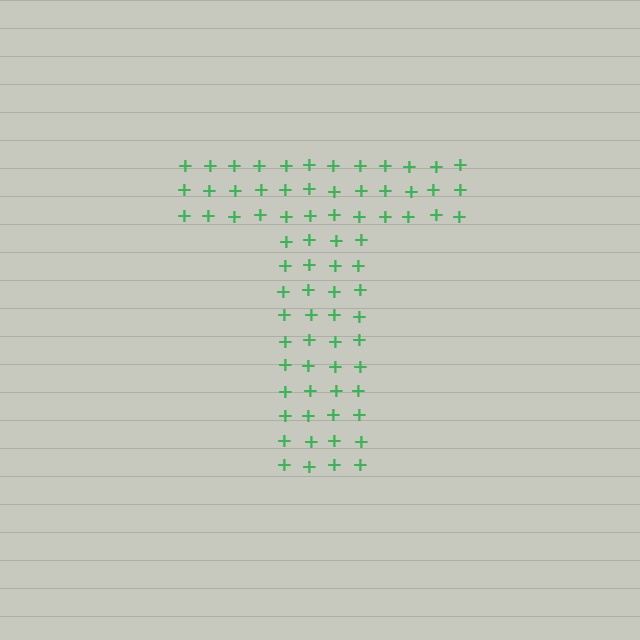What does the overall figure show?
The overall figure shows the letter T.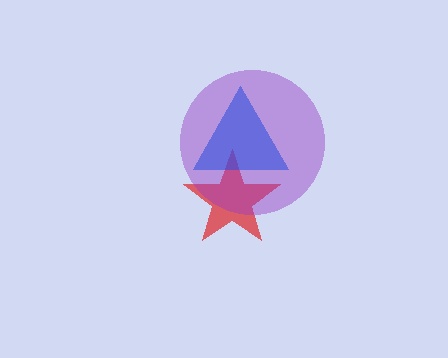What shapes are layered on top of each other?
The layered shapes are: a red star, a purple circle, a blue triangle.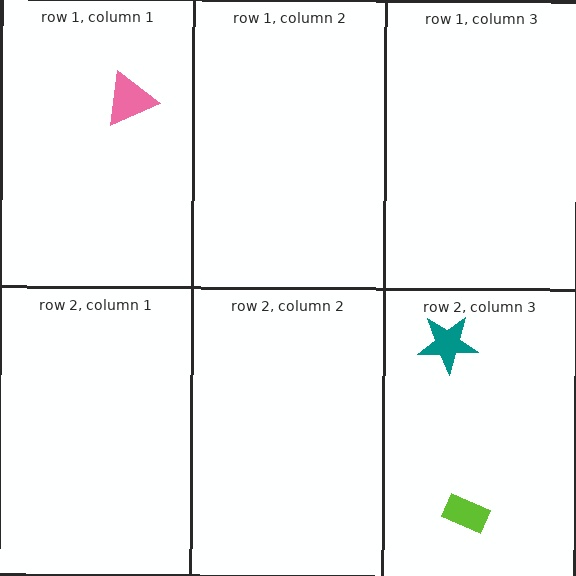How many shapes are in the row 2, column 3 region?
2.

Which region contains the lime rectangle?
The row 2, column 3 region.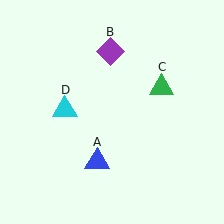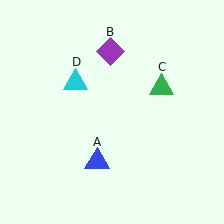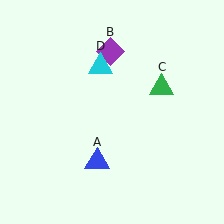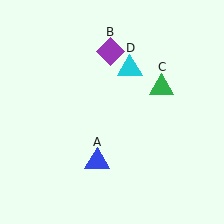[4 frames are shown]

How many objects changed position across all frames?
1 object changed position: cyan triangle (object D).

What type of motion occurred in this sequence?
The cyan triangle (object D) rotated clockwise around the center of the scene.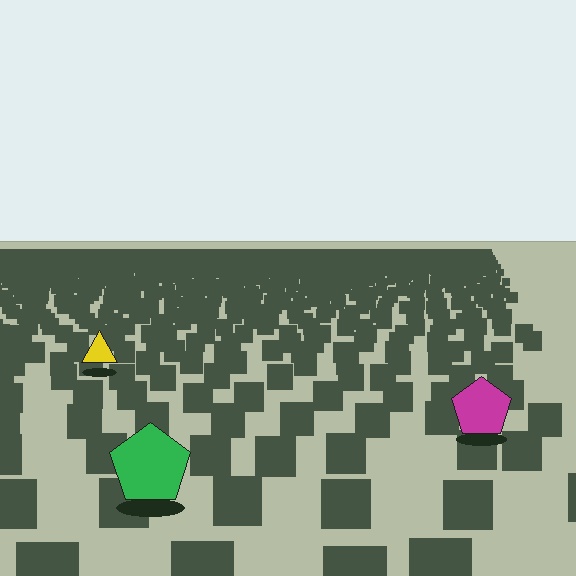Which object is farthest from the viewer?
The yellow triangle is farthest from the viewer. It appears smaller and the ground texture around it is denser.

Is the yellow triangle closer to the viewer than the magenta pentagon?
No. The magenta pentagon is closer — you can tell from the texture gradient: the ground texture is coarser near it.